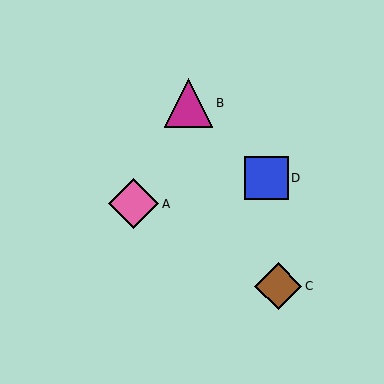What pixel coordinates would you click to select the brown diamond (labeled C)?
Click at (278, 286) to select the brown diamond C.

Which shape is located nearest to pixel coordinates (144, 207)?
The pink diamond (labeled A) at (133, 204) is nearest to that location.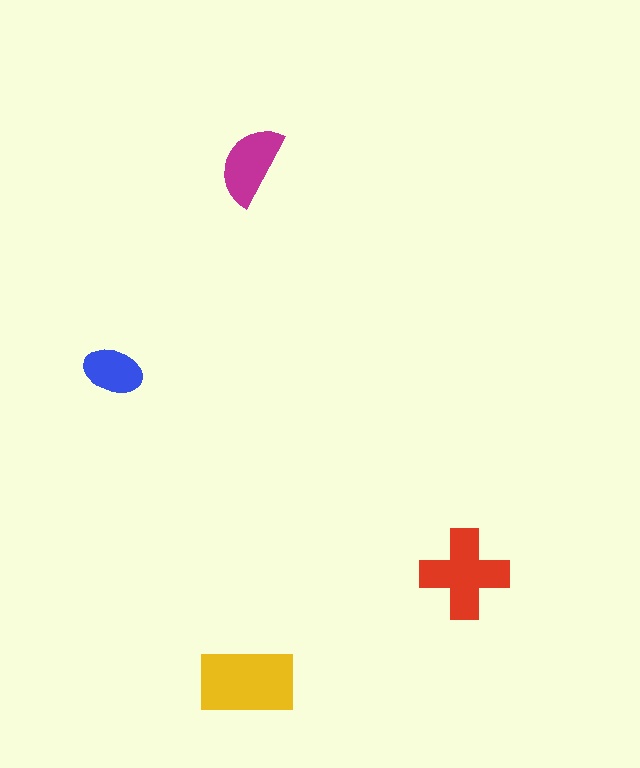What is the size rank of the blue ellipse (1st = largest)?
4th.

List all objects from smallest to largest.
The blue ellipse, the magenta semicircle, the red cross, the yellow rectangle.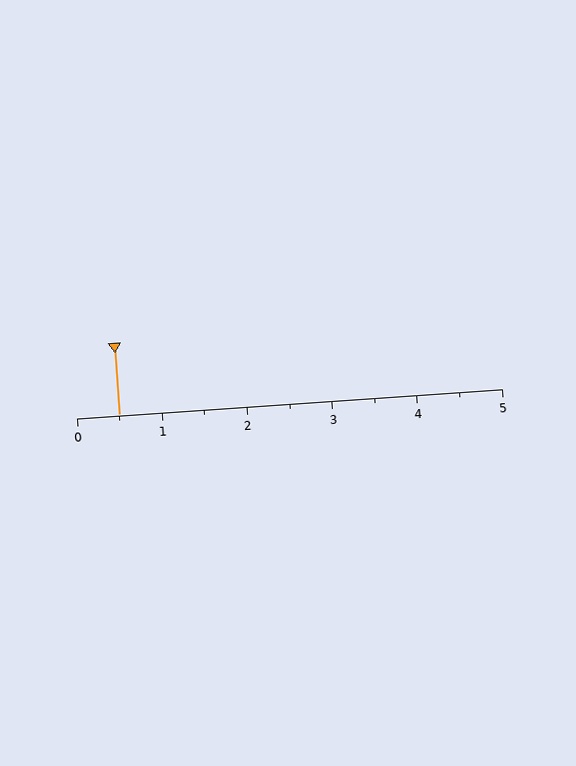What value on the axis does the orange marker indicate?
The marker indicates approximately 0.5.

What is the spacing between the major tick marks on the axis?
The major ticks are spaced 1 apart.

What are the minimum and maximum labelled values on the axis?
The axis runs from 0 to 5.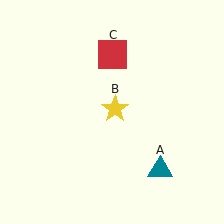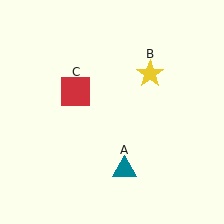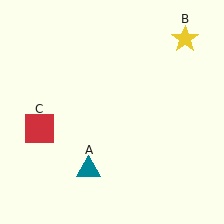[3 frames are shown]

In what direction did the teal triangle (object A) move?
The teal triangle (object A) moved left.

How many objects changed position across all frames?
3 objects changed position: teal triangle (object A), yellow star (object B), red square (object C).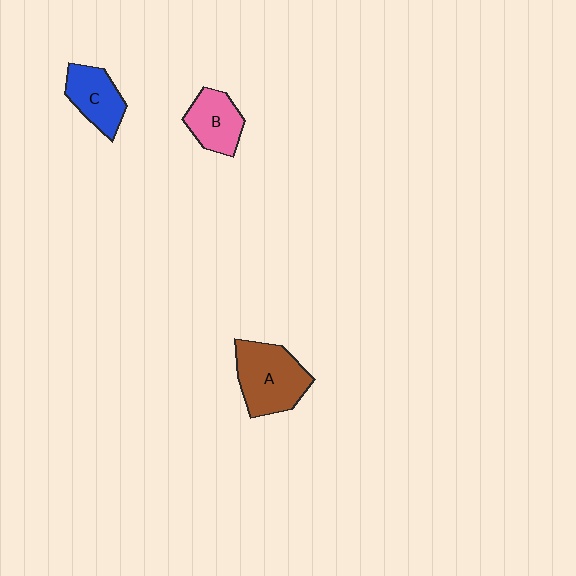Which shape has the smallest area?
Shape C (blue).